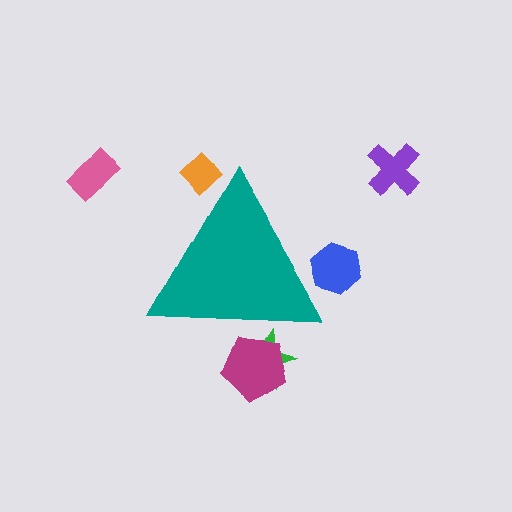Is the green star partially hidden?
Yes, the green star is partially hidden behind the teal triangle.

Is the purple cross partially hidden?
No, the purple cross is fully visible.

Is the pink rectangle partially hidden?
No, the pink rectangle is fully visible.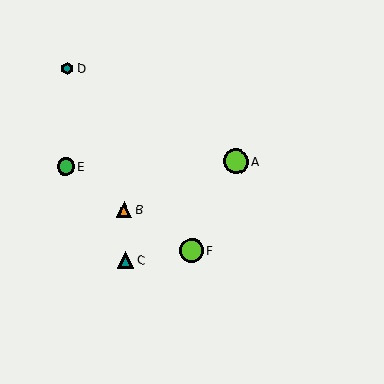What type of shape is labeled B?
Shape B is an orange triangle.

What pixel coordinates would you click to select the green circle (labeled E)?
Click at (66, 167) to select the green circle E.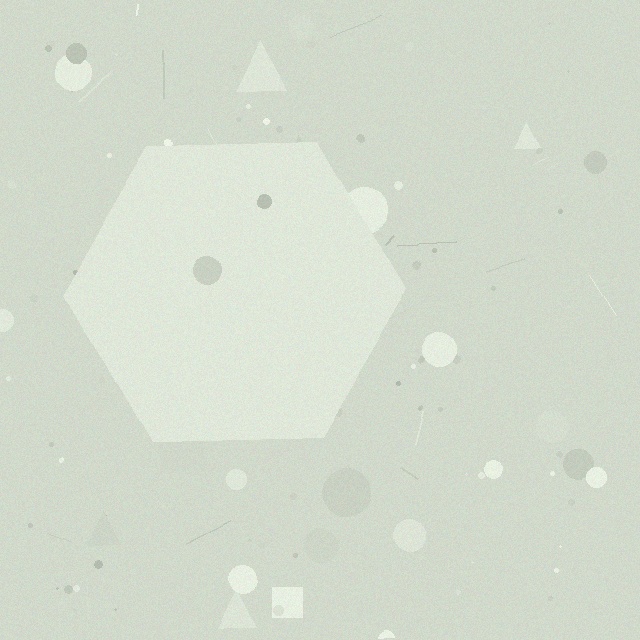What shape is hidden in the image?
A hexagon is hidden in the image.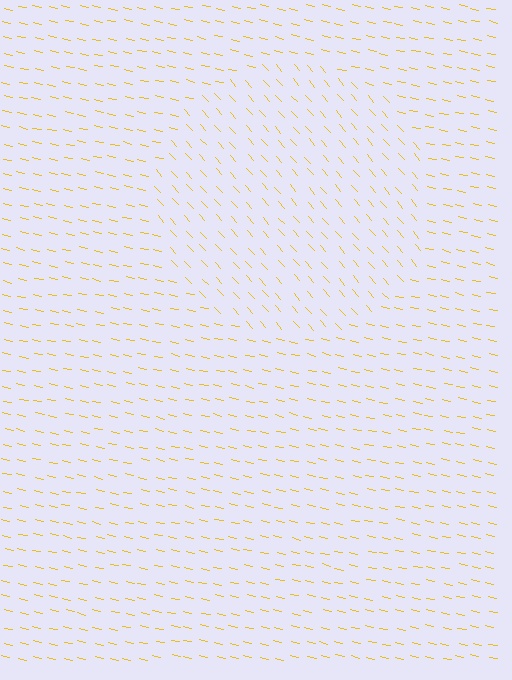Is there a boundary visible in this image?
Yes, there is a texture boundary formed by a change in line orientation.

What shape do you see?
I see a circle.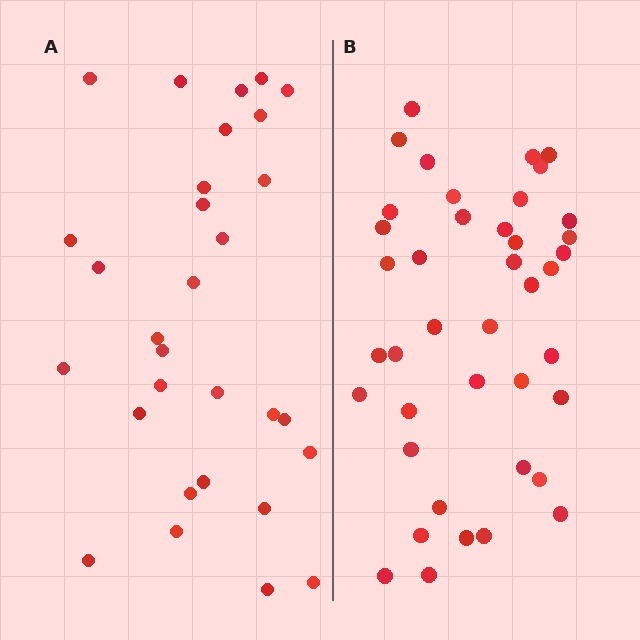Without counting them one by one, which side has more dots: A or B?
Region B (the right region) has more dots.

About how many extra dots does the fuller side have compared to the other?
Region B has roughly 12 or so more dots than region A.